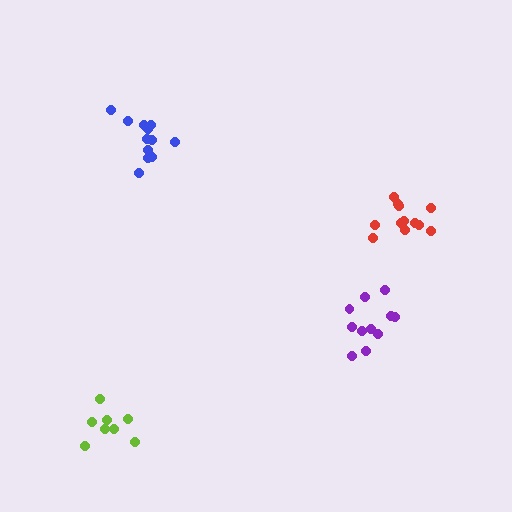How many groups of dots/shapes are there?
There are 4 groups.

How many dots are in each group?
Group 1: 8 dots, Group 2: 11 dots, Group 3: 12 dots, Group 4: 12 dots (43 total).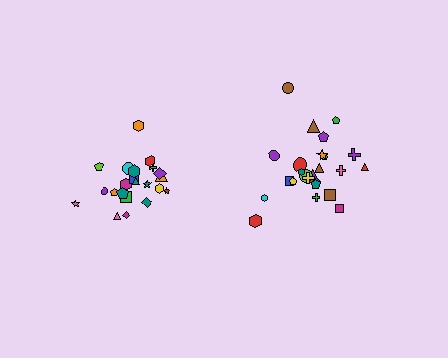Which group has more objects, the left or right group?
The right group.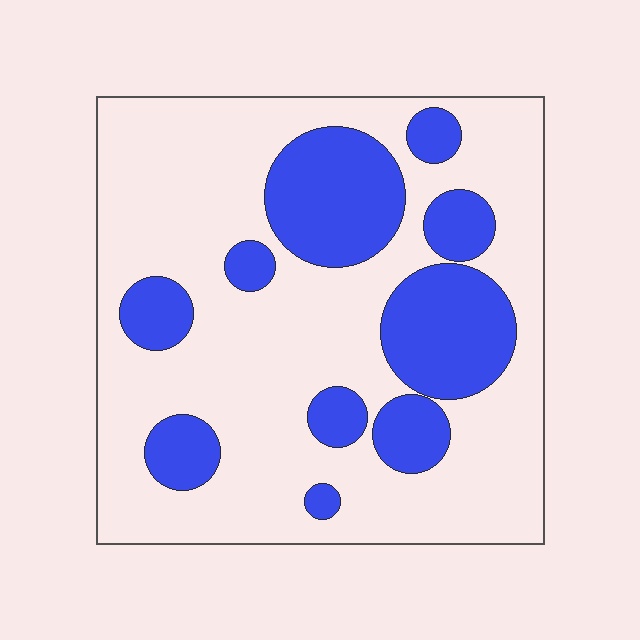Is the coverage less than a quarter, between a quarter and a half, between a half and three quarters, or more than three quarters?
Between a quarter and a half.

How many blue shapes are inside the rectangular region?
10.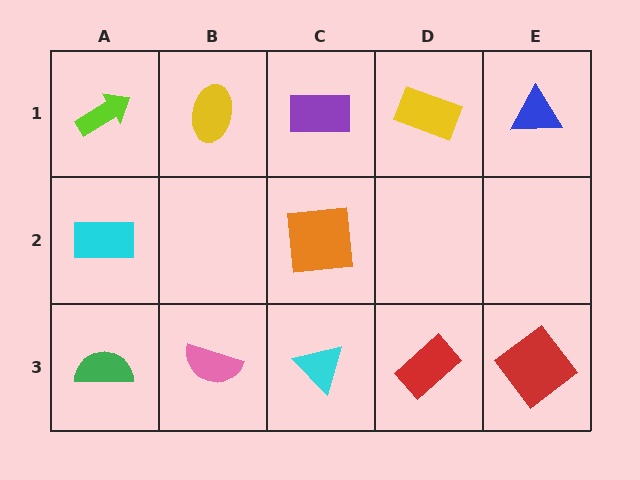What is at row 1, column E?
A blue triangle.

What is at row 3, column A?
A green semicircle.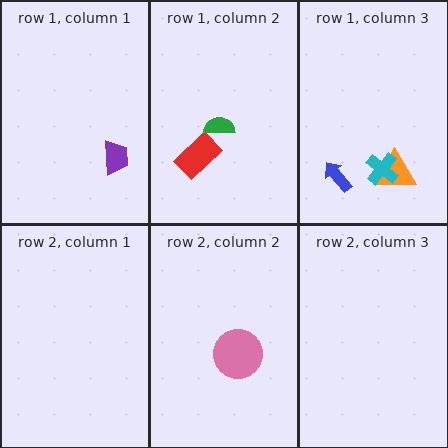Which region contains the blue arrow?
The row 1, column 3 region.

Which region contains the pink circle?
The row 2, column 2 region.